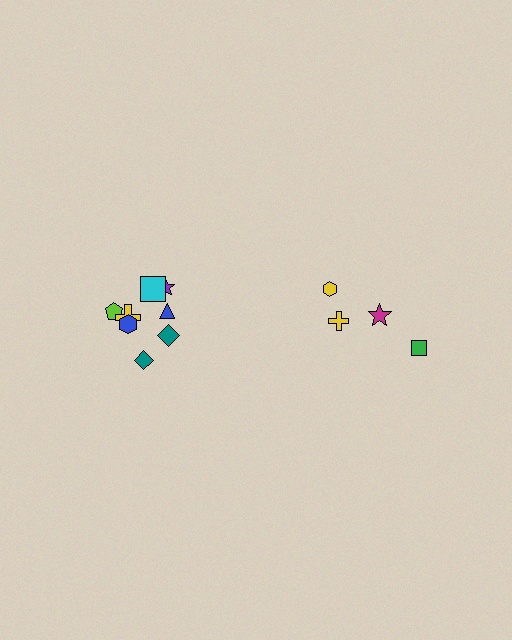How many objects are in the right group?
There are 4 objects.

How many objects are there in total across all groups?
There are 12 objects.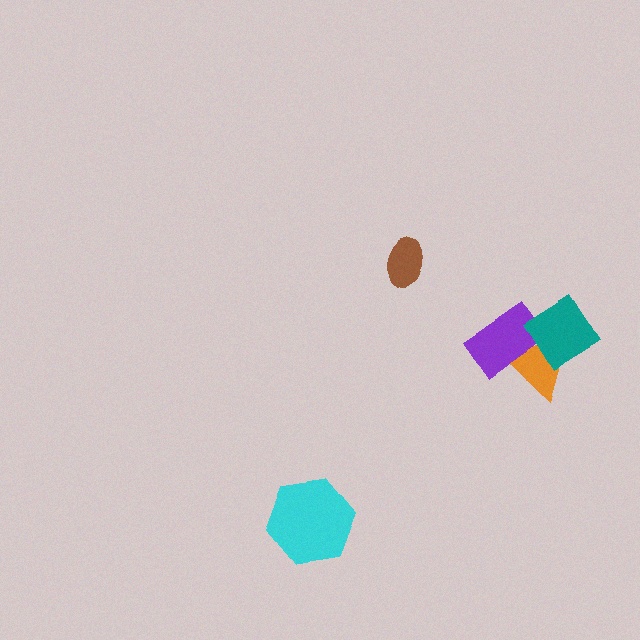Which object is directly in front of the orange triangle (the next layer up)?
The purple rectangle is directly in front of the orange triangle.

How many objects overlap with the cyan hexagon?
0 objects overlap with the cyan hexagon.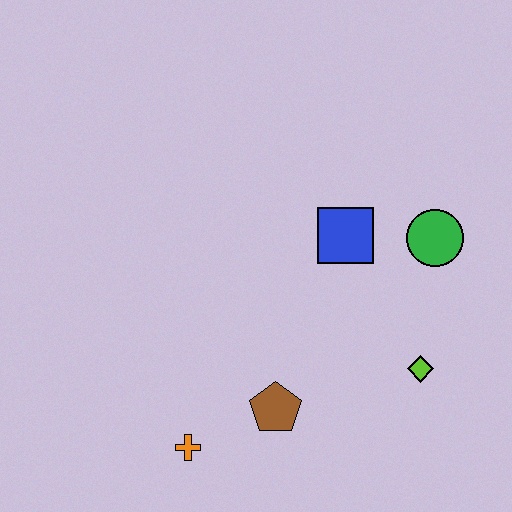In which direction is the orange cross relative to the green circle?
The orange cross is to the left of the green circle.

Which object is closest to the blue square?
The green circle is closest to the blue square.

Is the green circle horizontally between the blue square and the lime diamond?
No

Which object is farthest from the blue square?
The orange cross is farthest from the blue square.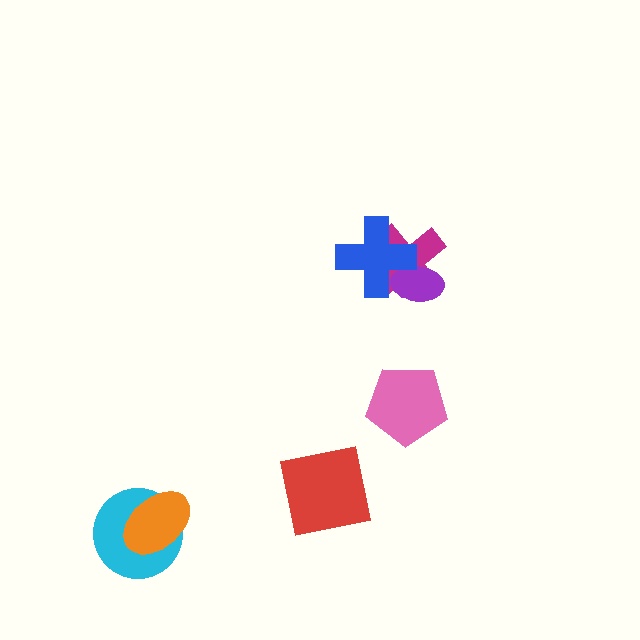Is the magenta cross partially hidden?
Yes, it is partially covered by another shape.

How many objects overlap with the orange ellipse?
1 object overlaps with the orange ellipse.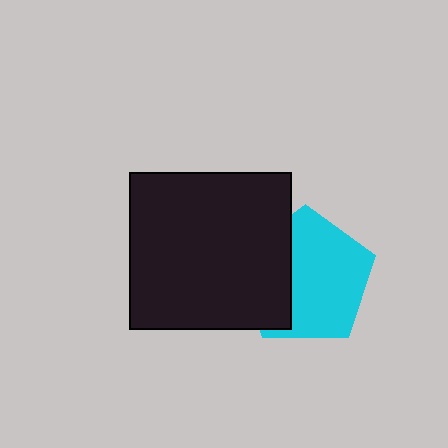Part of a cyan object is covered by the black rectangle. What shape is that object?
It is a pentagon.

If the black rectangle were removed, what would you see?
You would see the complete cyan pentagon.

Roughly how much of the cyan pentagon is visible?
Most of it is visible (roughly 66%).